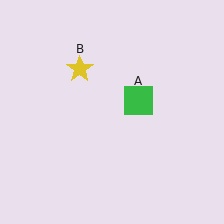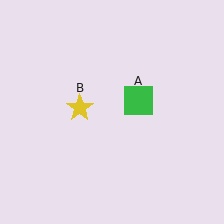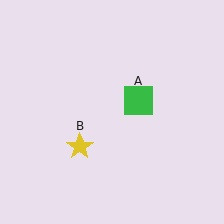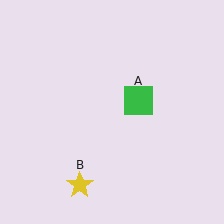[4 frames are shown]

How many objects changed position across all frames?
1 object changed position: yellow star (object B).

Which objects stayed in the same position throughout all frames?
Green square (object A) remained stationary.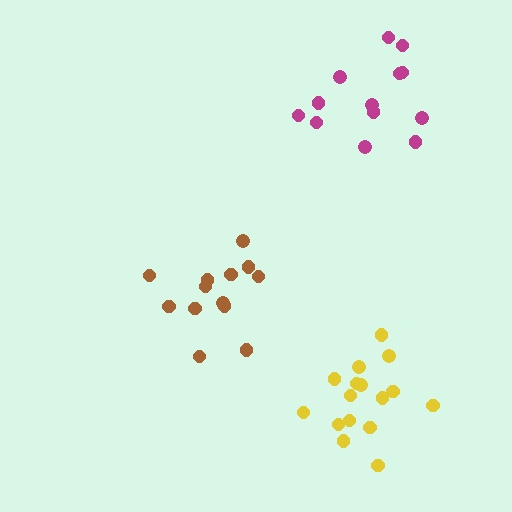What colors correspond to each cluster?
The clusters are colored: magenta, brown, yellow.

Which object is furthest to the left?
The brown cluster is leftmost.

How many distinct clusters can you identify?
There are 3 distinct clusters.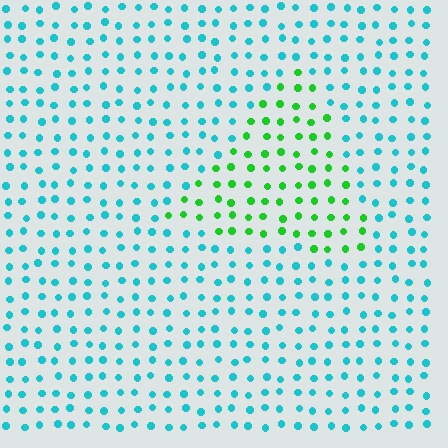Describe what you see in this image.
The image is filled with small cyan elements in a uniform arrangement. A triangle-shaped region is visible where the elements are tinted to a slightly different hue, forming a subtle color boundary.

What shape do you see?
I see a triangle.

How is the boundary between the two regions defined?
The boundary is defined purely by a slight shift in hue (about 59 degrees). Spacing, size, and orientation are identical on both sides.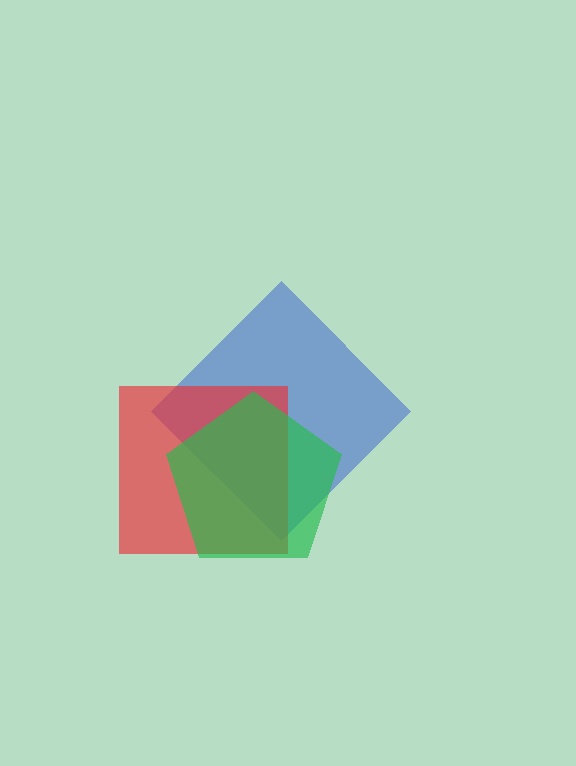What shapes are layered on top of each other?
The layered shapes are: a blue diamond, a red square, a green pentagon.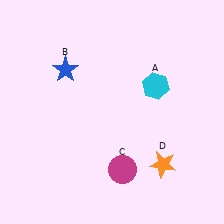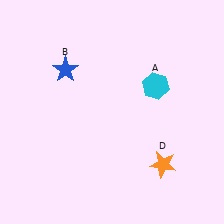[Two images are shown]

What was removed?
The magenta circle (C) was removed in Image 2.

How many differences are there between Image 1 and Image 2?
There is 1 difference between the two images.